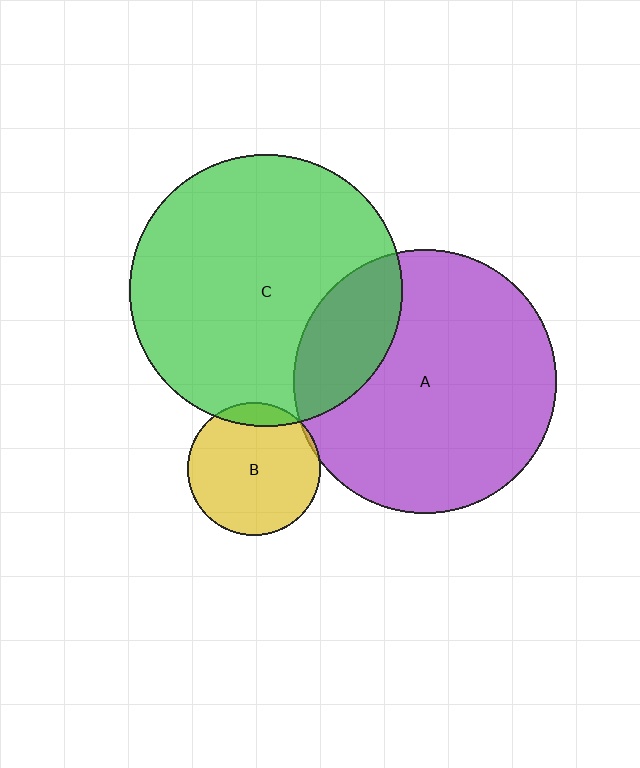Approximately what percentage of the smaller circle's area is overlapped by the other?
Approximately 10%.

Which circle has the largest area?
Circle C (green).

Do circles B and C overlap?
Yes.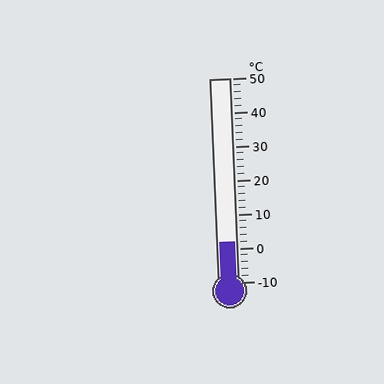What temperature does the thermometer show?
The thermometer shows approximately 2°C.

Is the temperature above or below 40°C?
The temperature is below 40°C.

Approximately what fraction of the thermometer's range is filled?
The thermometer is filled to approximately 20% of its range.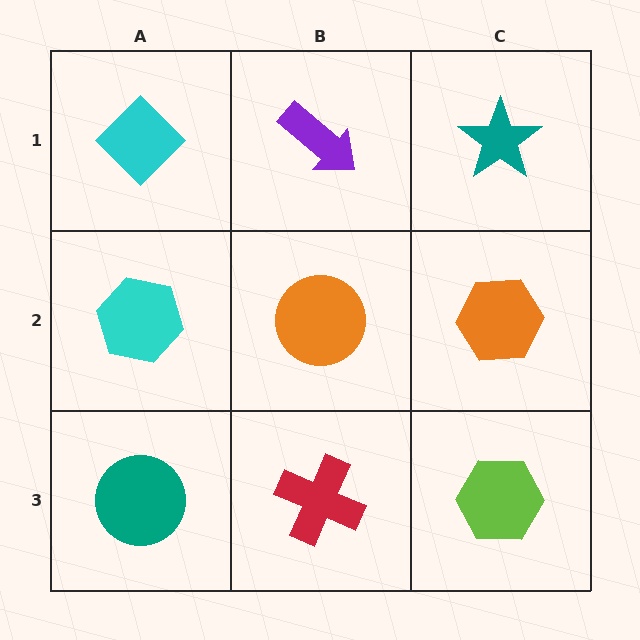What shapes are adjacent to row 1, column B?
An orange circle (row 2, column B), a cyan diamond (row 1, column A), a teal star (row 1, column C).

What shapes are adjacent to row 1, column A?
A cyan hexagon (row 2, column A), a purple arrow (row 1, column B).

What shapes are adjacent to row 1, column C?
An orange hexagon (row 2, column C), a purple arrow (row 1, column B).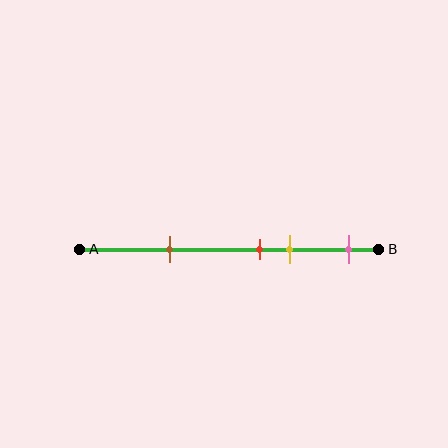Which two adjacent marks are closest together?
The red and yellow marks are the closest adjacent pair.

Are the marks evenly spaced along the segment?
No, the marks are not evenly spaced.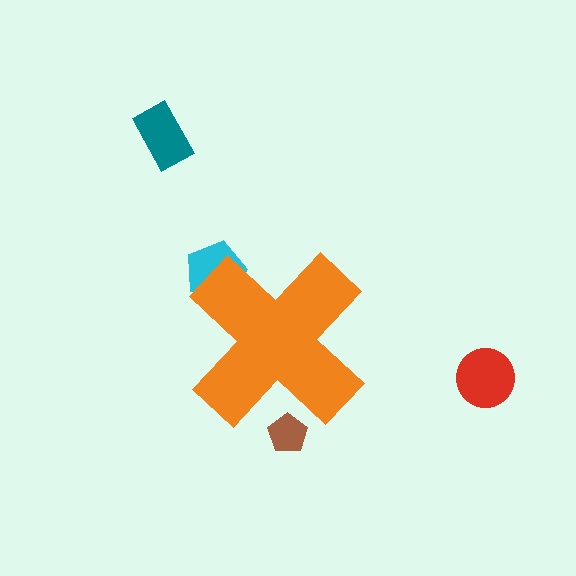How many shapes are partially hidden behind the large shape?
2 shapes are partially hidden.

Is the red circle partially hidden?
No, the red circle is fully visible.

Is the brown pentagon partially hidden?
Yes, the brown pentagon is partially hidden behind the orange cross.